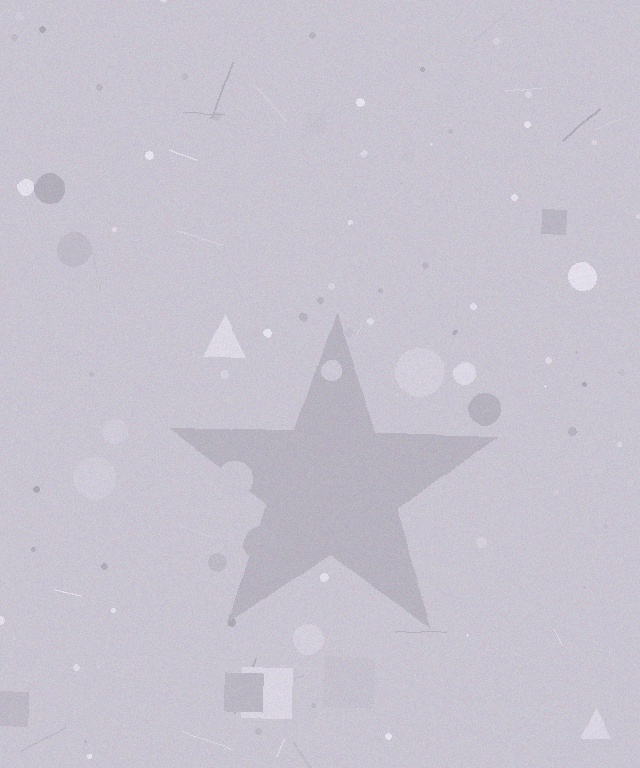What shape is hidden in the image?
A star is hidden in the image.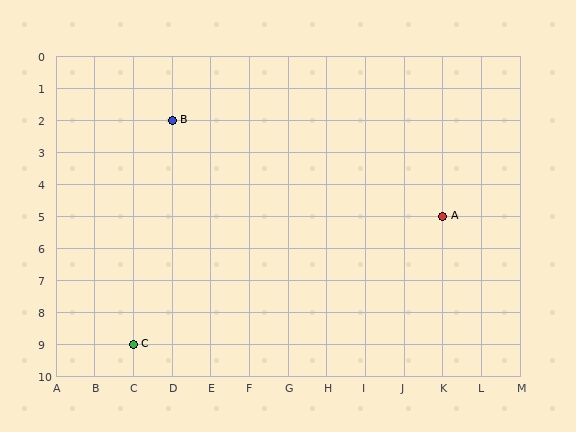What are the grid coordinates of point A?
Point A is at grid coordinates (K, 5).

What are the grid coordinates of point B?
Point B is at grid coordinates (D, 2).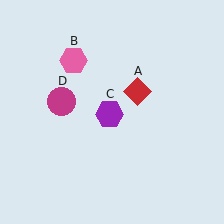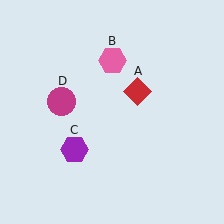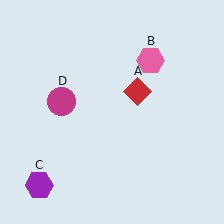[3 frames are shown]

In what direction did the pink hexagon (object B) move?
The pink hexagon (object B) moved right.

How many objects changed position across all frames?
2 objects changed position: pink hexagon (object B), purple hexagon (object C).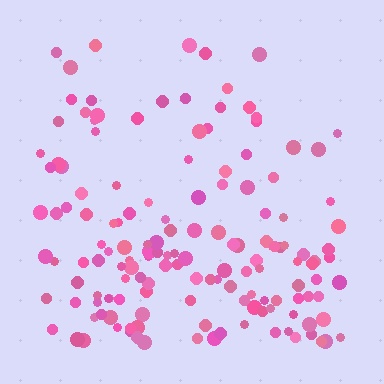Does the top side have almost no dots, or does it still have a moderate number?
Still a moderate number, just noticeably fewer than the bottom.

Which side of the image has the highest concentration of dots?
The bottom.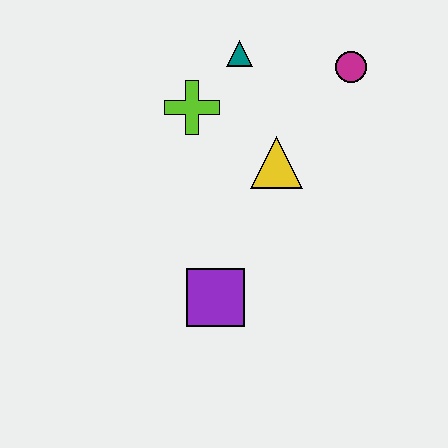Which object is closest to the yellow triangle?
The lime cross is closest to the yellow triangle.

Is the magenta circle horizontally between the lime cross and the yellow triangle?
No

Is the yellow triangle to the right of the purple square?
Yes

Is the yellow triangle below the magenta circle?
Yes